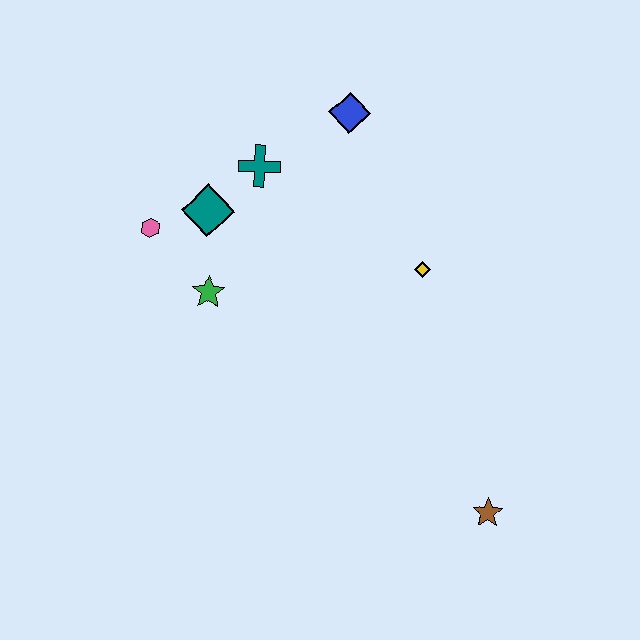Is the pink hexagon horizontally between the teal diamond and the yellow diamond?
No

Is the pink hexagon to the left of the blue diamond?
Yes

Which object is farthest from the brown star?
The pink hexagon is farthest from the brown star.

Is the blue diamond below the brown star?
No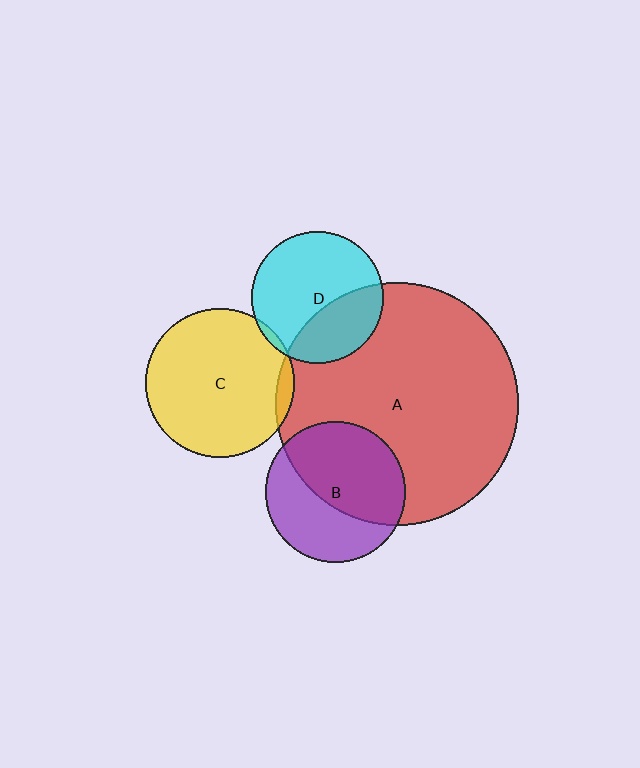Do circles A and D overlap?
Yes.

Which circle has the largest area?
Circle A (red).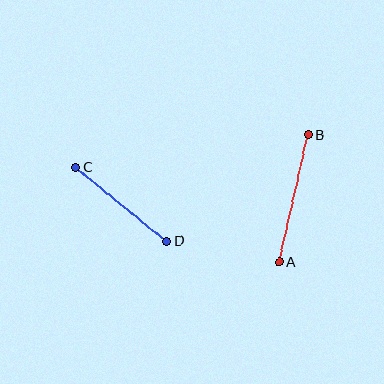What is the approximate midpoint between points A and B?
The midpoint is at approximately (294, 198) pixels.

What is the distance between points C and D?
The distance is approximately 117 pixels.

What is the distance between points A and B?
The distance is approximately 130 pixels.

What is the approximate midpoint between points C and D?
The midpoint is at approximately (121, 204) pixels.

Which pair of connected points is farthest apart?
Points A and B are farthest apart.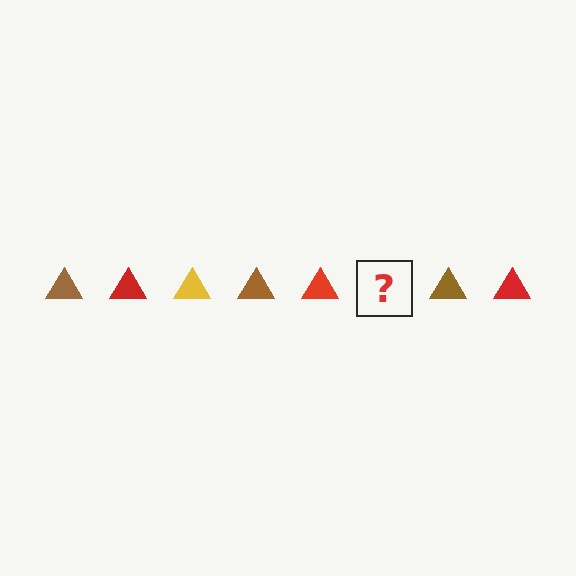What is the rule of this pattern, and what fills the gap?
The rule is that the pattern cycles through brown, red, yellow triangles. The gap should be filled with a yellow triangle.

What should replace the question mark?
The question mark should be replaced with a yellow triangle.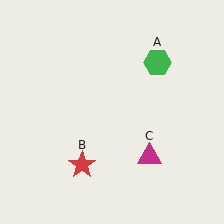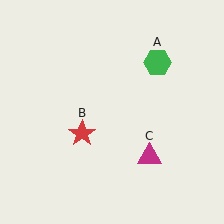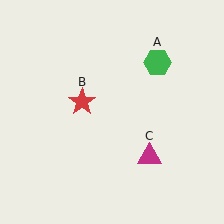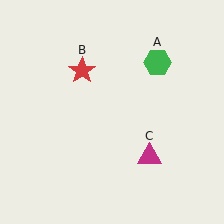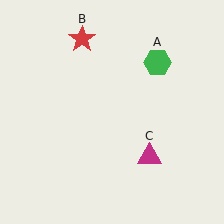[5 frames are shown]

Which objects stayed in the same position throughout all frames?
Green hexagon (object A) and magenta triangle (object C) remained stationary.